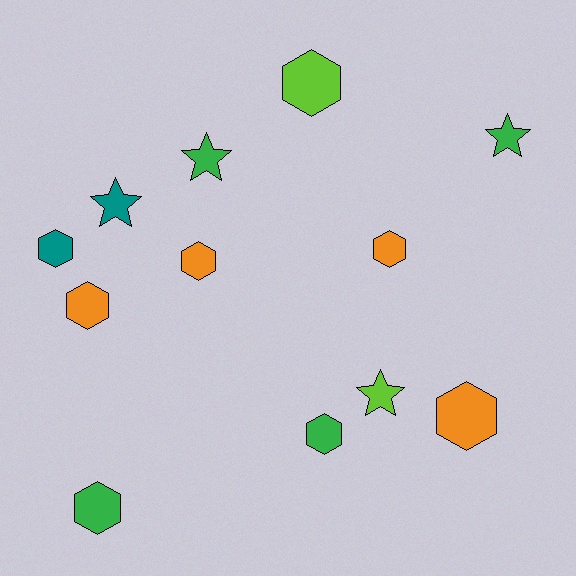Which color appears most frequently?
Orange, with 4 objects.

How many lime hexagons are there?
There is 1 lime hexagon.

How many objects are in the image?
There are 12 objects.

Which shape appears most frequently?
Hexagon, with 8 objects.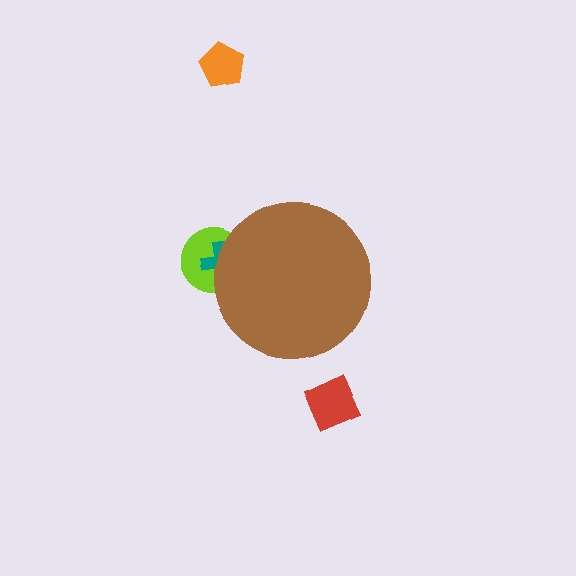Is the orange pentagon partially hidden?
No, the orange pentagon is fully visible.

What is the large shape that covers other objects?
A brown circle.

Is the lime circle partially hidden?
Yes, the lime circle is partially hidden behind the brown circle.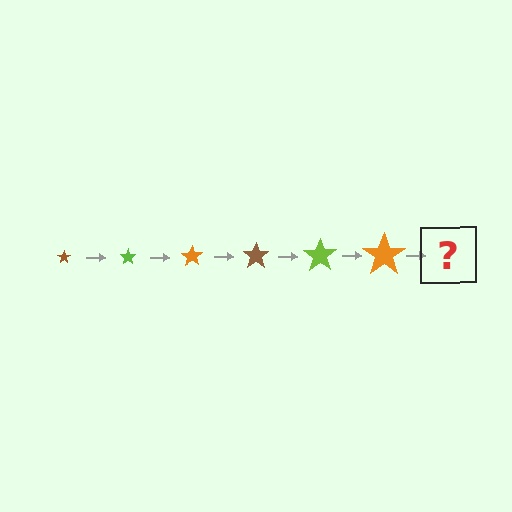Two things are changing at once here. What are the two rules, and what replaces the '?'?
The two rules are that the star grows larger each step and the color cycles through brown, lime, and orange. The '?' should be a brown star, larger than the previous one.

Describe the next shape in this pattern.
It should be a brown star, larger than the previous one.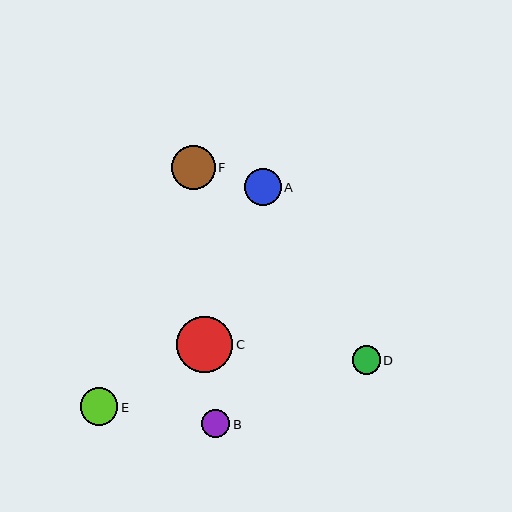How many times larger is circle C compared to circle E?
Circle C is approximately 1.5 times the size of circle E.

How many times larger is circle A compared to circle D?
Circle A is approximately 1.3 times the size of circle D.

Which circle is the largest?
Circle C is the largest with a size of approximately 56 pixels.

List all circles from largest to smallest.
From largest to smallest: C, F, E, A, D, B.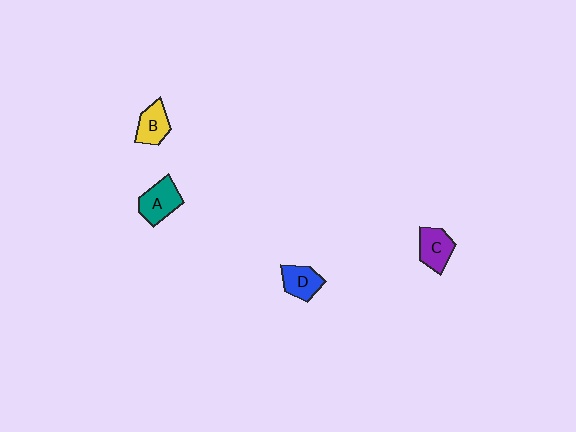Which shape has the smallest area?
Shape D (blue).